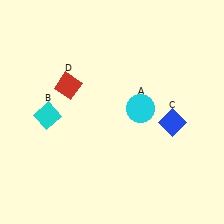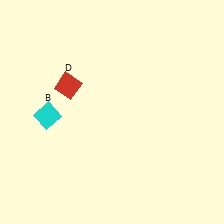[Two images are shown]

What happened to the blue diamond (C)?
The blue diamond (C) was removed in Image 2. It was in the bottom-right area of Image 1.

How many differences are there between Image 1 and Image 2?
There are 2 differences between the two images.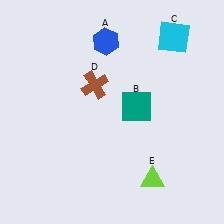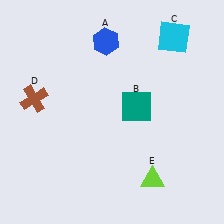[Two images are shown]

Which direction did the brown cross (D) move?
The brown cross (D) moved left.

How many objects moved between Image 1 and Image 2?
1 object moved between the two images.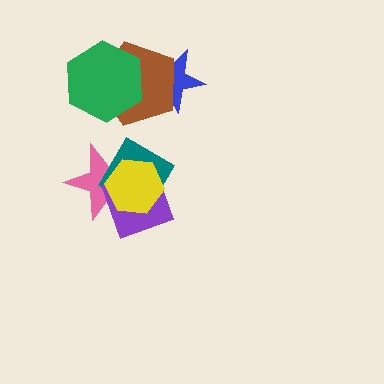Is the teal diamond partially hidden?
Yes, it is partially covered by another shape.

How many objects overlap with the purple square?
3 objects overlap with the purple square.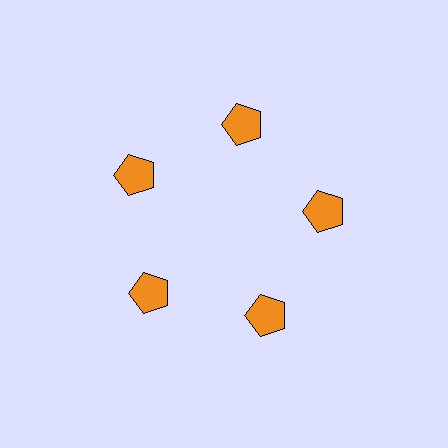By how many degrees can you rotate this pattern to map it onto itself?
The pattern maps onto itself every 72 degrees of rotation.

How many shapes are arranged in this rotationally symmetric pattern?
There are 5 shapes, arranged in 5 groups of 1.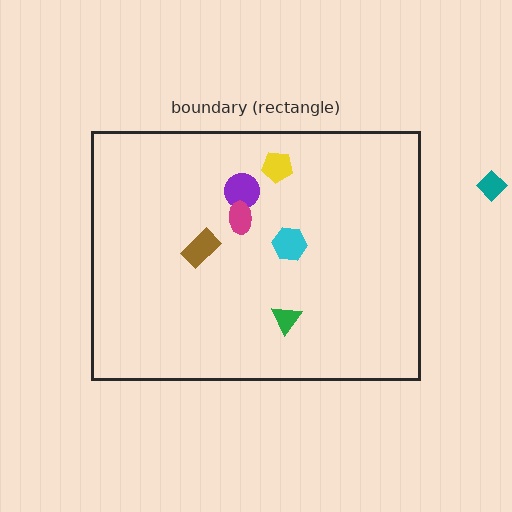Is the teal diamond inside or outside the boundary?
Outside.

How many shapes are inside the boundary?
6 inside, 1 outside.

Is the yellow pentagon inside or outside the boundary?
Inside.